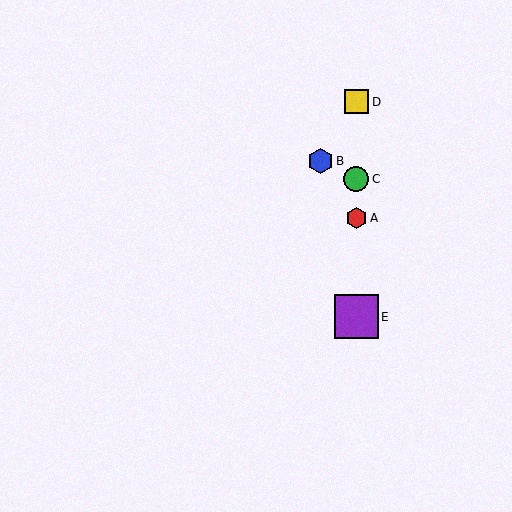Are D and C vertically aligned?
Yes, both are at x≈356.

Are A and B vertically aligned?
No, A is at x≈356 and B is at x≈320.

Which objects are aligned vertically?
Objects A, C, D, E are aligned vertically.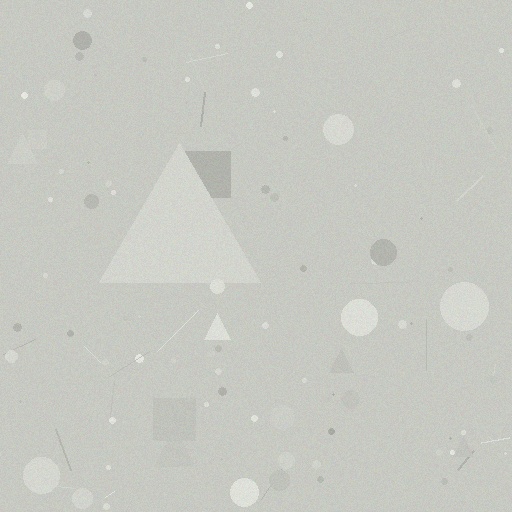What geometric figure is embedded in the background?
A triangle is embedded in the background.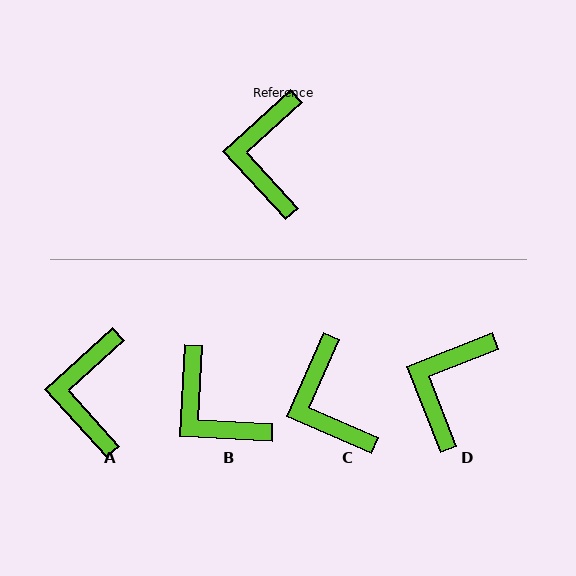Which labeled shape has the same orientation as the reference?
A.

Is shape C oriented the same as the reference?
No, it is off by about 24 degrees.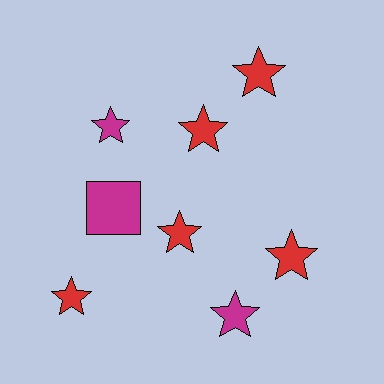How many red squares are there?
There are no red squares.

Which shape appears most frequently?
Star, with 7 objects.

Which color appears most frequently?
Red, with 5 objects.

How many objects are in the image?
There are 8 objects.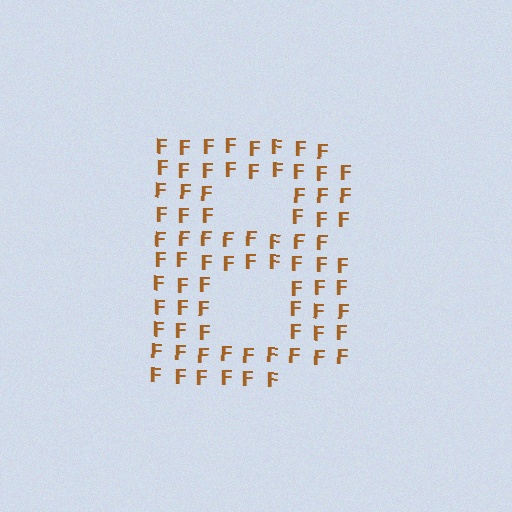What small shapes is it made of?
It is made of small letter F's.